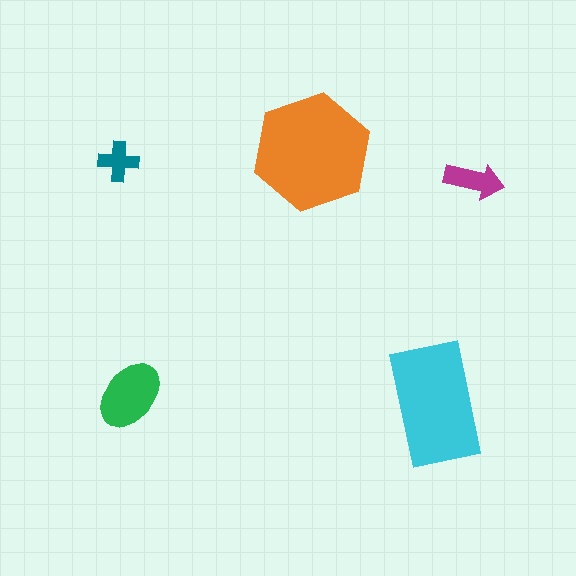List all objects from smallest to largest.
The teal cross, the magenta arrow, the green ellipse, the cyan rectangle, the orange hexagon.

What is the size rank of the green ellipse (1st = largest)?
3rd.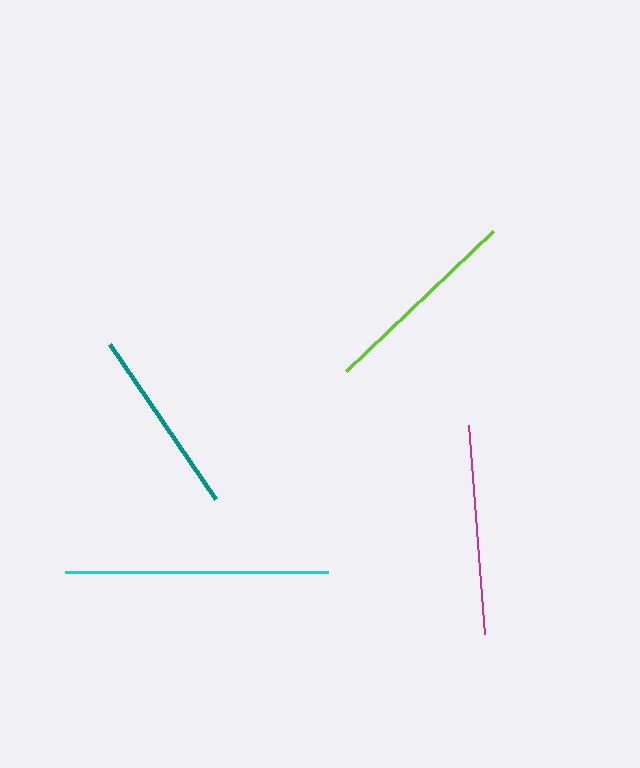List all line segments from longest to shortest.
From longest to shortest: cyan, magenta, lime, teal.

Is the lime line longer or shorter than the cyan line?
The cyan line is longer than the lime line.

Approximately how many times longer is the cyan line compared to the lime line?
The cyan line is approximately 1.3 times the length of the lime line.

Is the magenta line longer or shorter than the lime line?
The magenta line is longer than the lime line.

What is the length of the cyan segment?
The cyan segment is approximately 263 pixels long.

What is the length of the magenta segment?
The magenta segment is approximately 209 pixels long.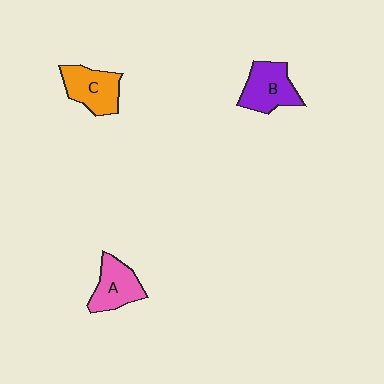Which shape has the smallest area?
Shape A (pink).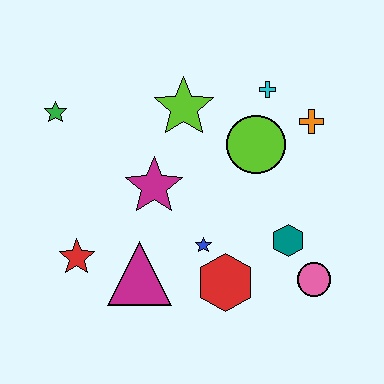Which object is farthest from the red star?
The orange cross is farthest from the red star.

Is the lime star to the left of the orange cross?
Yes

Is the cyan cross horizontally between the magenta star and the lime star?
No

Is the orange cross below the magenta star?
No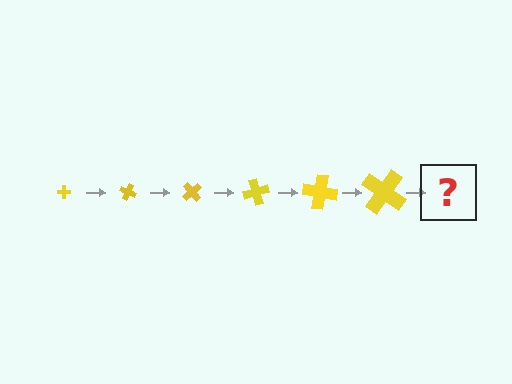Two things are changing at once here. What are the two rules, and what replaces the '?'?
The two rules are that the cross grows larger each step and it rotates 25 degrees each step. The '?' should be a cross, larger than the previous one and rotated 150 degrees from the start.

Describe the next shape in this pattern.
It should be a cross, larger than the previous one and rotated 150 degrees from the start.